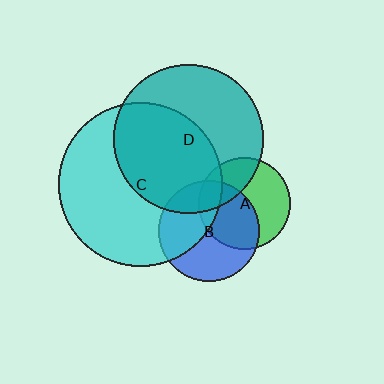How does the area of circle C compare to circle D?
Approximately 1.2 times.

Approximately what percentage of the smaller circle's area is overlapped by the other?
Approximately 45%.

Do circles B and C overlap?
Yes.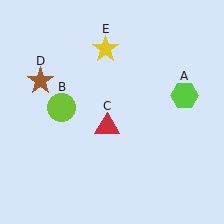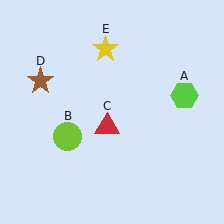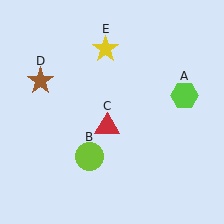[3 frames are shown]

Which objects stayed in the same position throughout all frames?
Lime hexagon (object A) and red triangle (object C) and brown star (object D) and yellow star (object E) remained stationary.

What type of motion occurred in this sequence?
The lime circle (object B) rotated counterclockwise around the center of the scene.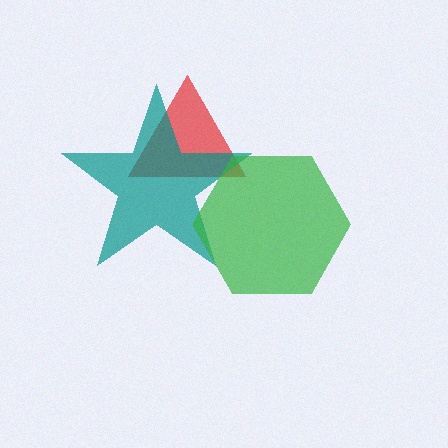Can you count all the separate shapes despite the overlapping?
Yes, there are 3 separate shapes.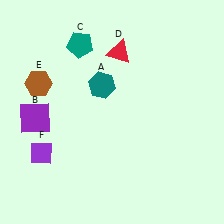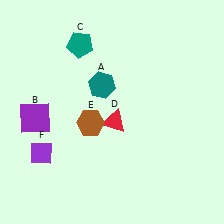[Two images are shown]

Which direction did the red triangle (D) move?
The red triangle (D) moved down.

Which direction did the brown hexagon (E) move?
The brown hexagon (E) moved right.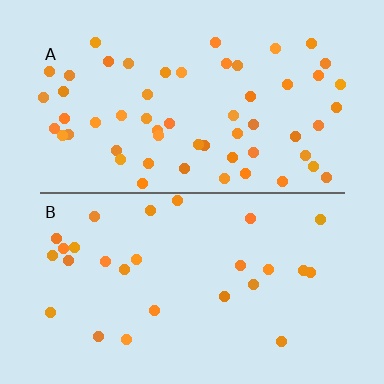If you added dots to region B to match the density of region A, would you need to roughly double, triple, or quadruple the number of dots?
Approximately double.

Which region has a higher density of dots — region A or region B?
A (the top).